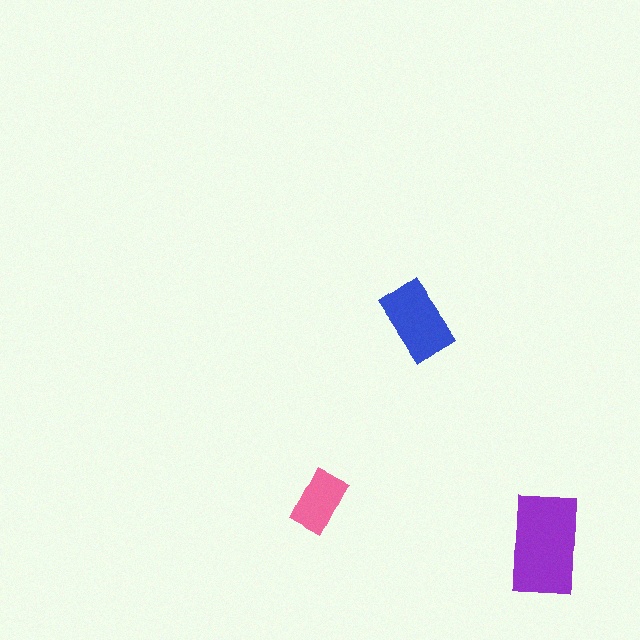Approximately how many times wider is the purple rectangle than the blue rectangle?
About 1.5 times wider.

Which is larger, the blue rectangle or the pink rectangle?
The blue one.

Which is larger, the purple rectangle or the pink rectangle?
The purple one.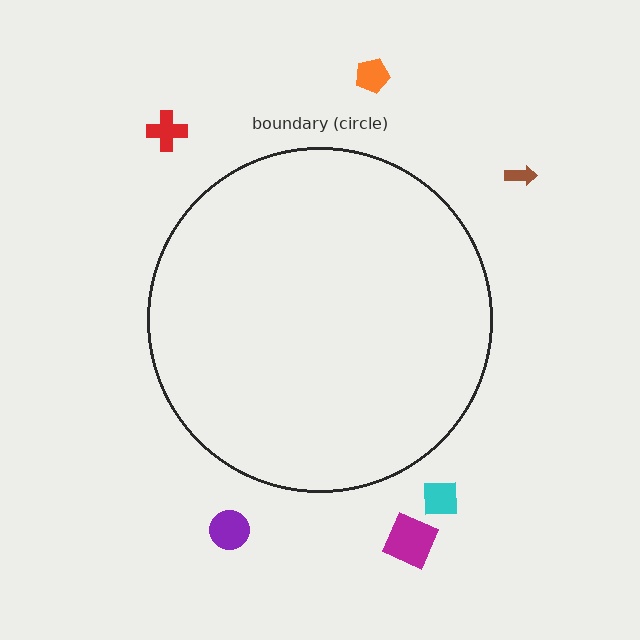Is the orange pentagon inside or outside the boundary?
Outside.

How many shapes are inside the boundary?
0 inside, 6 outside.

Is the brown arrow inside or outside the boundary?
Outside.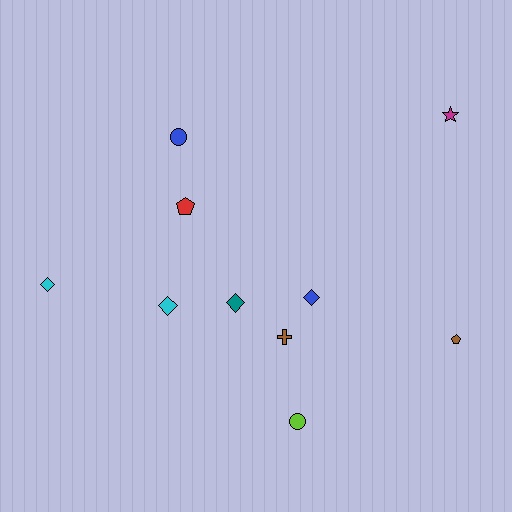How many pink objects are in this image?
There are no pink objects.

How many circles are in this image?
There are 2 circles.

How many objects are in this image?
There are 10 objects.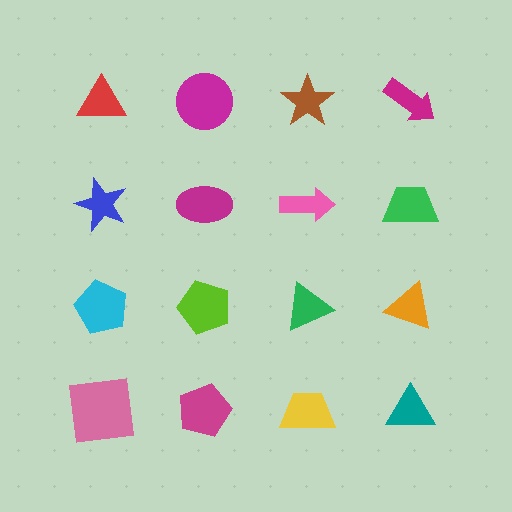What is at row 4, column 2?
A magenta pentagon.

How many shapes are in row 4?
4 shapes.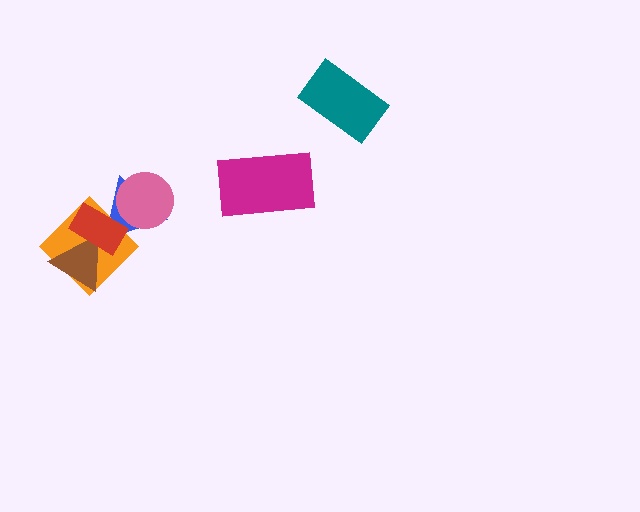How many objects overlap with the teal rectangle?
0 objects overlap with the teal rectangle.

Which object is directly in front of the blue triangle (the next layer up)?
The orange diamond is directly in front of the blue triangle.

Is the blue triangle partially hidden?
Yes, it is partially covered by another shape.